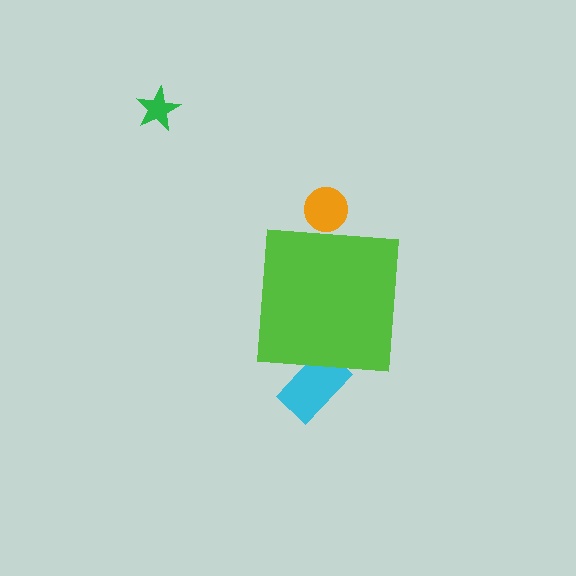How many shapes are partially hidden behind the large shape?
2 shapes are partially hidden.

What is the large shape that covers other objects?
A lime square.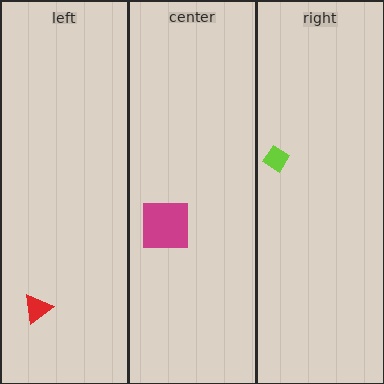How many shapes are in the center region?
1.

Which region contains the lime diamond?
The right region.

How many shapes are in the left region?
1.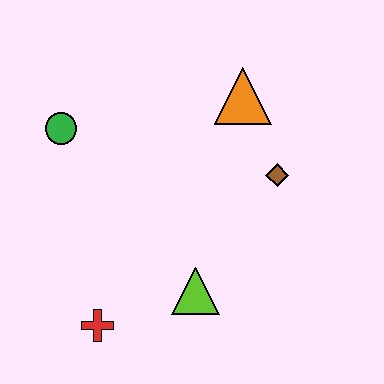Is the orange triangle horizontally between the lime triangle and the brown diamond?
Yes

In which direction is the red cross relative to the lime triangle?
The red cross is to the left of the lime triangle.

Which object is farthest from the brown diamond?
The red cross is farthest from the brown diamond.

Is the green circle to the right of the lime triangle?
No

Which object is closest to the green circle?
The orange triangle is closest to the green circle.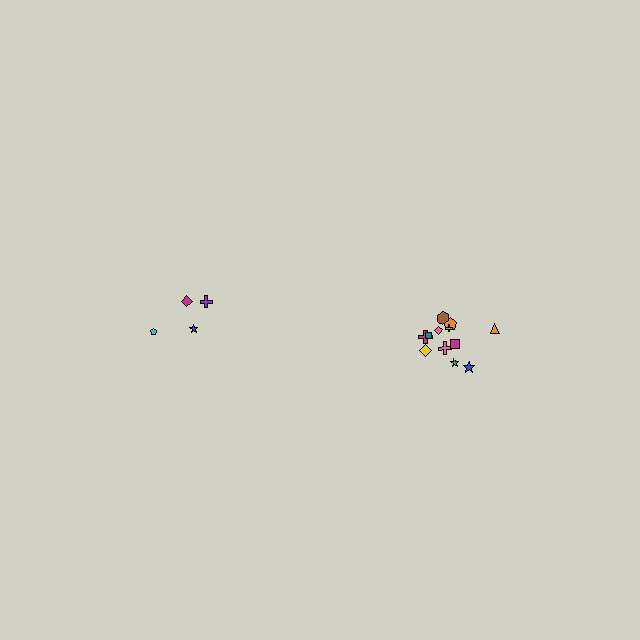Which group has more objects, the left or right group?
The right group.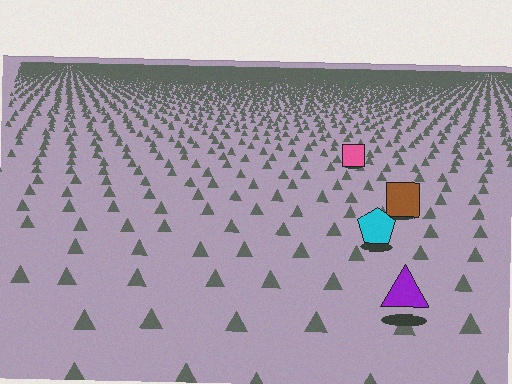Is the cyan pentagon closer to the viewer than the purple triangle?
No. The purple triangle is closer — you can tell from the texture gradient: the ground texture is coarser near it.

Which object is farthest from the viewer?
The pink square is farthest from the viewer. It appears smaller and the ground texture around it is denser.